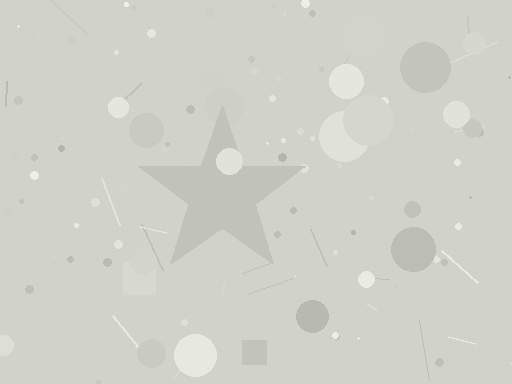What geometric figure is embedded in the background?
A star is embedded in the background.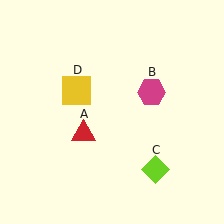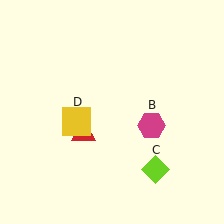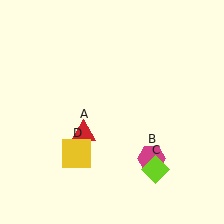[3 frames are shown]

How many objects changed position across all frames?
2 objects changed position: magenta hexagon (object B), yellow square (object D).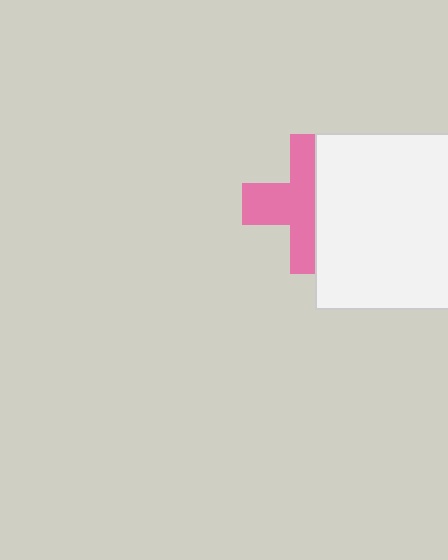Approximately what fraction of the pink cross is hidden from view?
Roughly 45% of the pink cross is hidden behind the white rectangle.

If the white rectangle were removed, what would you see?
You would see the complete pink cross.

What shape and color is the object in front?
The object in front is a white rectangle.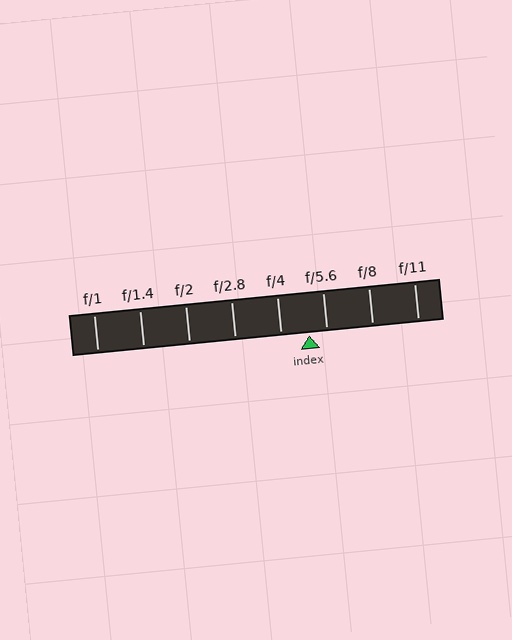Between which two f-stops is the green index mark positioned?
The index mark is between f/4 and f/5.6.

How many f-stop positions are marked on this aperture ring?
There are 8 f-stop positions marked.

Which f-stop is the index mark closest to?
The index mark is closest to f/5.6.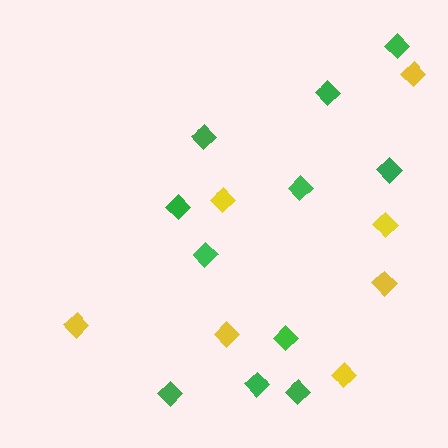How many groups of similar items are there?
There are 2 groups: one group of green diamonds (11) and one group of yellow diamonds (7).